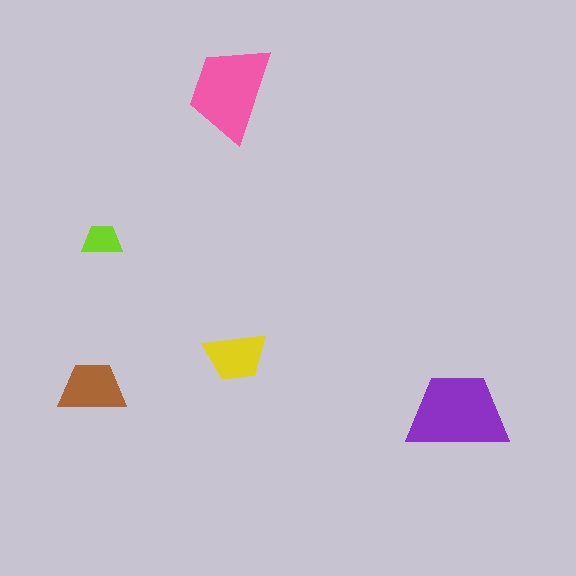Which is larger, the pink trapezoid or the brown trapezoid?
The pink one.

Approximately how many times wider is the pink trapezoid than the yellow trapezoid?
About 1.5 times wider.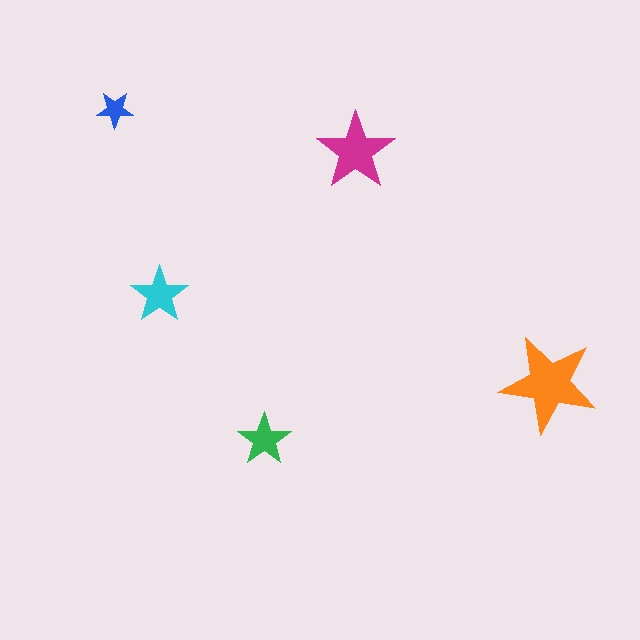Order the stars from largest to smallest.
the orange one, the magenta one, the cyan one, the green one, the blue one.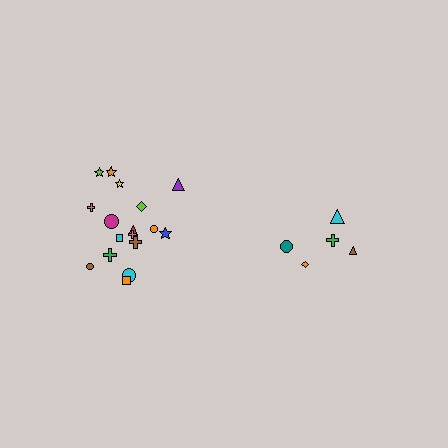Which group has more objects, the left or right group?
The left group.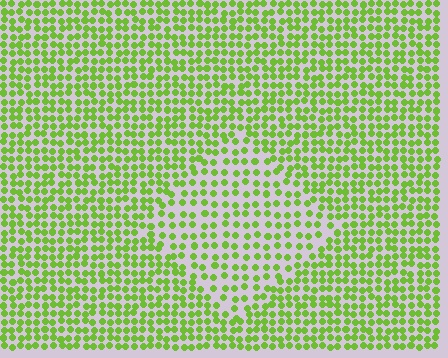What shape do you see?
I see a diamond.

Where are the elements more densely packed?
The elements are more densely packed outside the diamond boundary.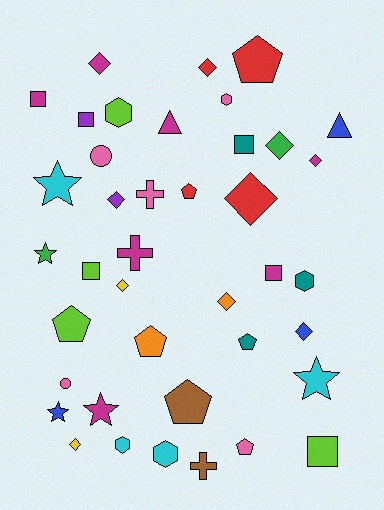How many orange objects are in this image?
There are 2 orange objects.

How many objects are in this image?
There are 40 objects.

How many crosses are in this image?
There are 3 crosses.